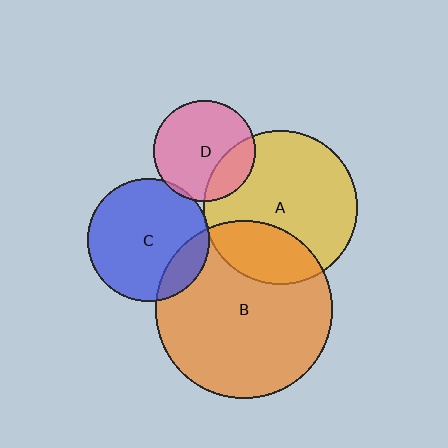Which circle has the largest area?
Circle B (orange).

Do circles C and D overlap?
Yes.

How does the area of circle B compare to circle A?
Approximately 1.3 times.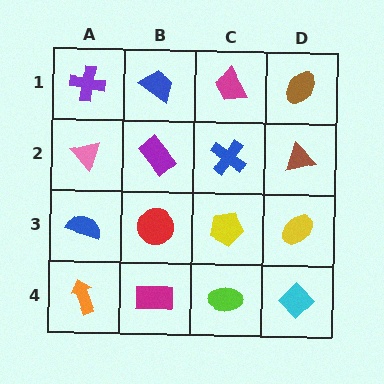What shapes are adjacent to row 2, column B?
A blue trapezoid (row 1, column B), a red circle (row 3, column B), a pink triangle (row 2, column A), a blue cross (row 2, column C).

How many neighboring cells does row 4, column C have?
3.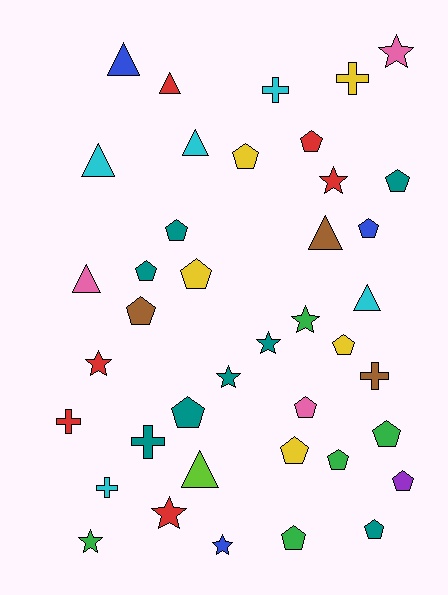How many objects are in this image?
There are 40 objects.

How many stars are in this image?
There are 9 stars.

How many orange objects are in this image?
There are no orange objects.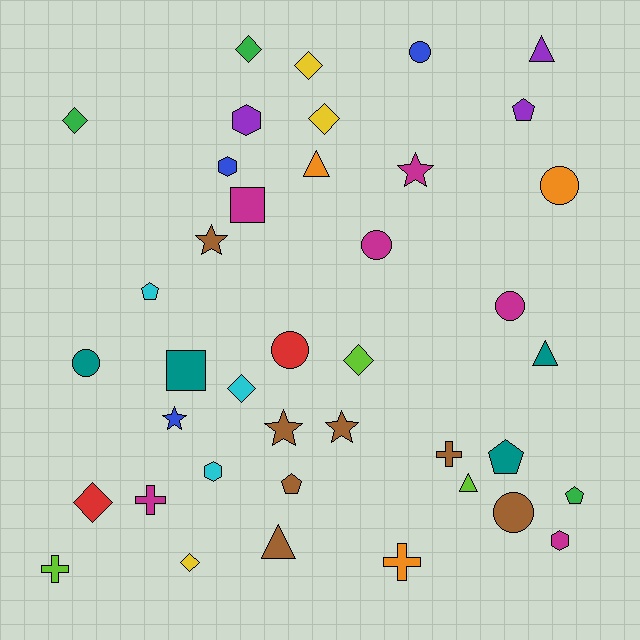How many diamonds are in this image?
There are 8 diamonds.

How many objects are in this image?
There are 40 objects.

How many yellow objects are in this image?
There are 3 yellow objects.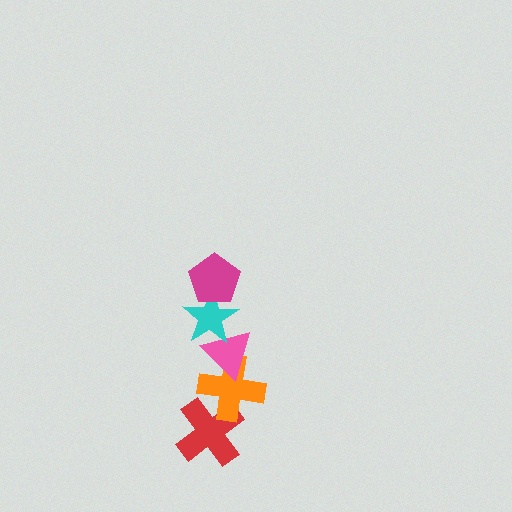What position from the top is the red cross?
The red cross is 5th from the top.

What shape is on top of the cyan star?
The magenta pentagon is on top of the cyan star.